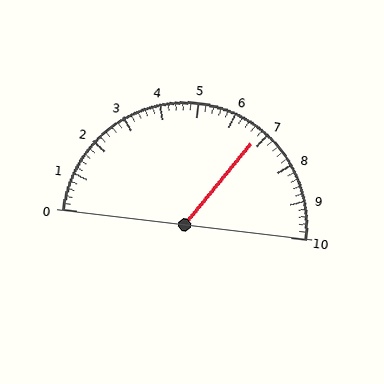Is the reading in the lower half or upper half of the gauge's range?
The reading is in the upper half of the range (0 to 10).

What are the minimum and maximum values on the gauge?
The gauge ranges from 0 to 10.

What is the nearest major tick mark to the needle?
The nearest major tick mark is 7.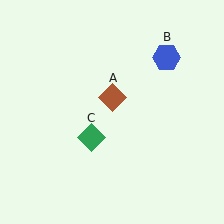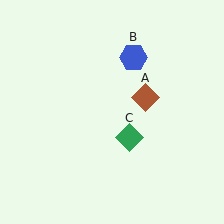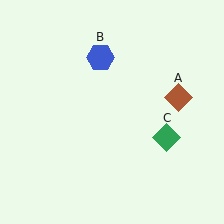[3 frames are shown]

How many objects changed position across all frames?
3 objects changed position: brown diamond (object A), blue hexagon (object B), green diamond (object C).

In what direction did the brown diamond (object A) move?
The brown diamond (object A) moved right.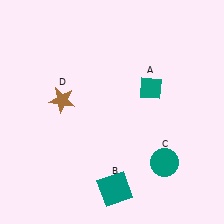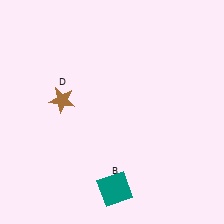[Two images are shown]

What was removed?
The teal circle (C), the teal diamond (A) were removed in Image 2.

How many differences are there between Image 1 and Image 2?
There are 2 differences between the two images.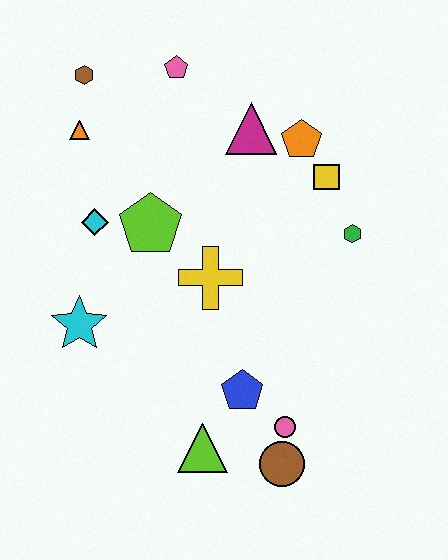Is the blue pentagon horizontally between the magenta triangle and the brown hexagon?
Yes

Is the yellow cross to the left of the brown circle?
Yes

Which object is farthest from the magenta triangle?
The brown circle is farthest from the magenta triangle.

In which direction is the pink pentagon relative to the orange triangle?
The pink pentagon is to the right of the orange triangle.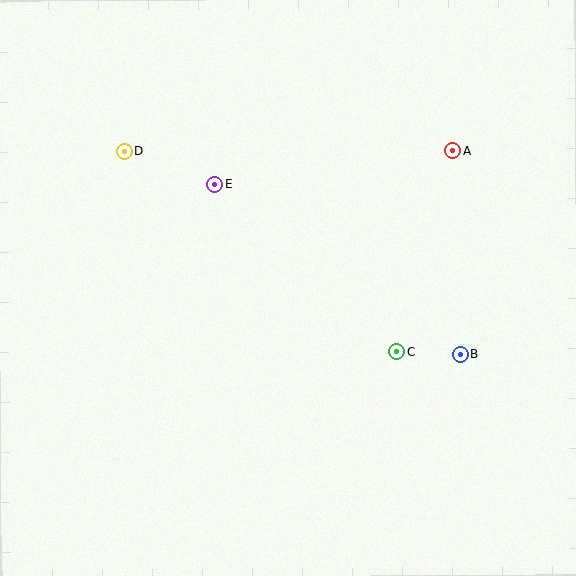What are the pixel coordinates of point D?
Point D is at (124, 151).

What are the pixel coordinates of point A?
Point A is at (453, 151).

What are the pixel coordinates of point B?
Point B is at (461, 354).